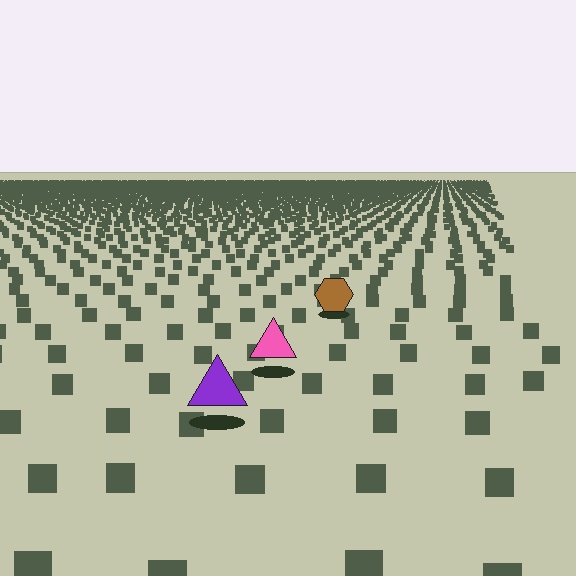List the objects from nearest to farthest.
From nearest to farthest: the purple triangle, the pink triangle, the brown hexagon.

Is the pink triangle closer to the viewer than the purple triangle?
No. The purple triangle is closer — you can tell from the texture gradient: the ground texture is coarser near it.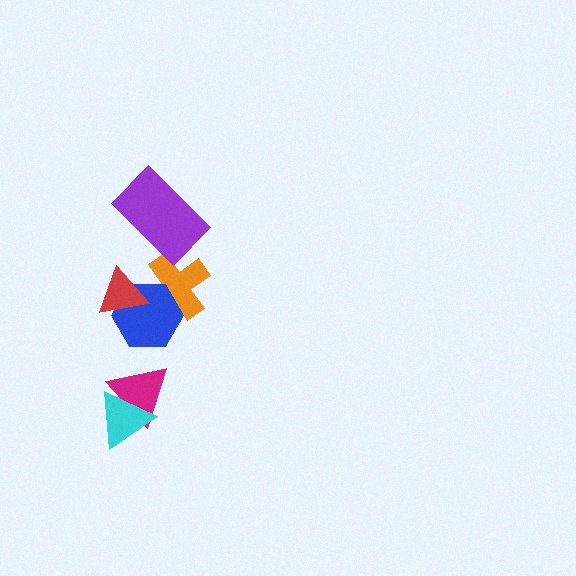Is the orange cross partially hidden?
Yes, it is partially covered by another shape.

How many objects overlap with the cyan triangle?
1 object overlaps with the cyan triangle.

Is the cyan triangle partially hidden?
No, no other shape covers it.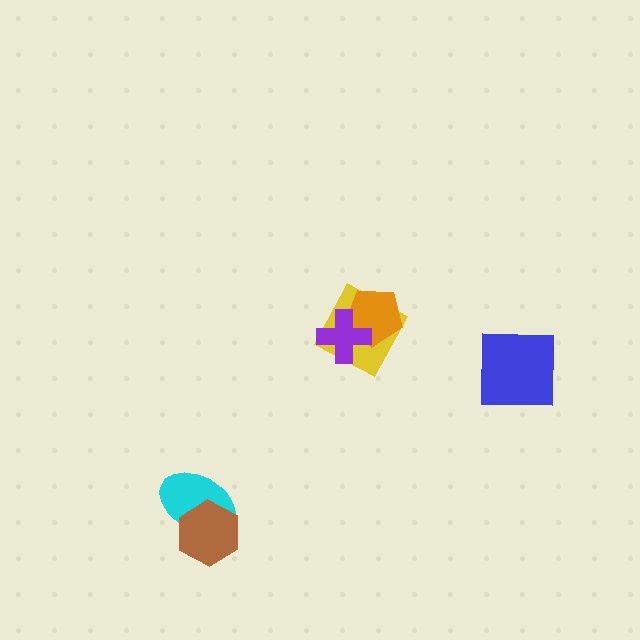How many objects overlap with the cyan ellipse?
1 object overlaps with the cyan ellipse.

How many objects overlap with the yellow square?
2 objects overlap with the yellow square.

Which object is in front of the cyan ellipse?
The brown hexagon is in front of the cyan ellipse.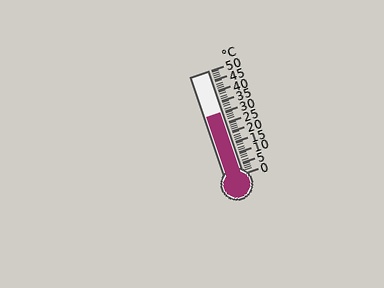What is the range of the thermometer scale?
The thermometer scale ranges from 0°C to 50°C.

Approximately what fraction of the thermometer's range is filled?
The thermometer is filled to approximately 60% of its range.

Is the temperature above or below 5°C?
The temperature is above 5°C.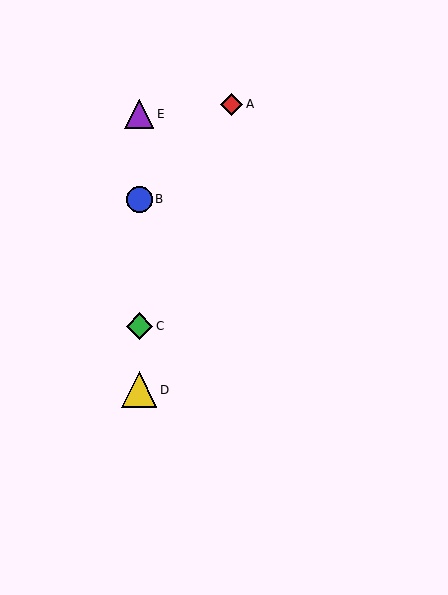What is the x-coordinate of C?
Object C is at x≈139.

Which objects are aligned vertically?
Objects B, C, D, E are aligned vertically.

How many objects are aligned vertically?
4 objects (B, C, D, E) are aligned vertically.